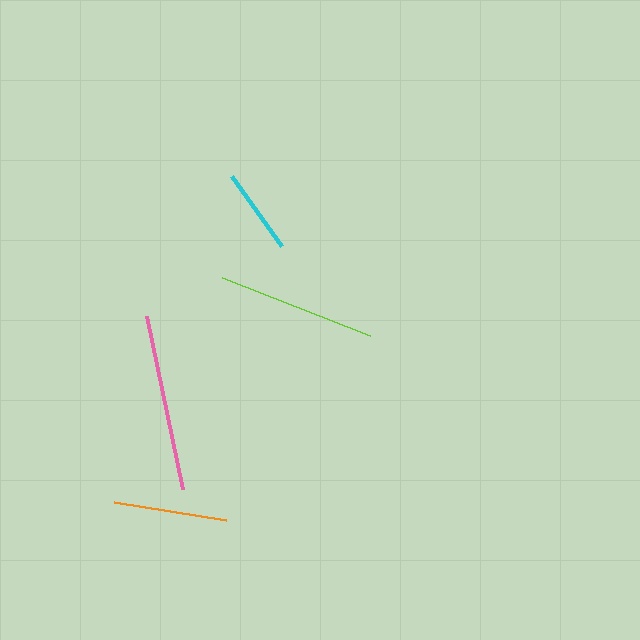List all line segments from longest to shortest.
From longest to shortest: pink, lime, orange, cyan.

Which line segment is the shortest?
The cyan line is the shortest at approximately 87 pixels.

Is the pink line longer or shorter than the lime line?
The pink line is longer than the lime line.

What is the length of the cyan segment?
The cyan segment is approximately 87 pixels long.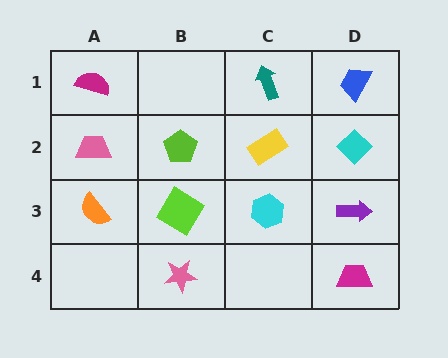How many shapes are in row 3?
4 shapes.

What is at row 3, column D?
A purple arrow.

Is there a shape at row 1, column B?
No, that cell is empty.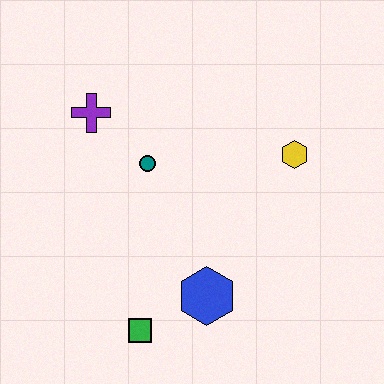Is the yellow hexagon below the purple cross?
Yes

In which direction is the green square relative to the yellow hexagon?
The green square is below the yellow hexagon.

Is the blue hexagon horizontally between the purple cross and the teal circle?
No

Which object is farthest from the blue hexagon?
The purple cross is farthest from the blue hexagon.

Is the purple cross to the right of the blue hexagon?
No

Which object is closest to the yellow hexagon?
The teal circle is closest to the yellow hexagon.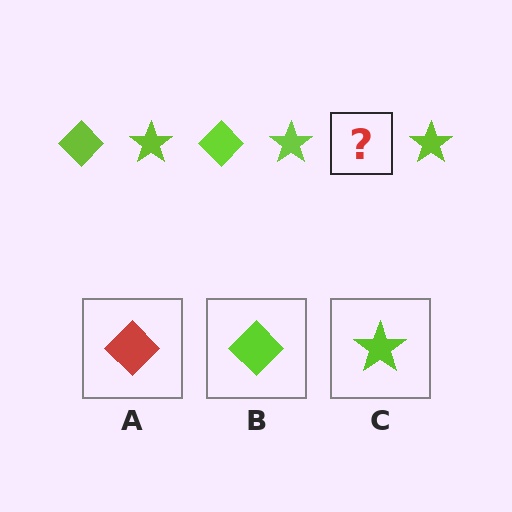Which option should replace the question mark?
Option B.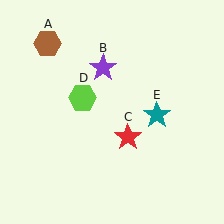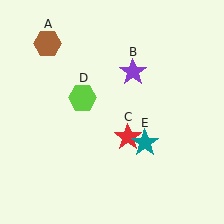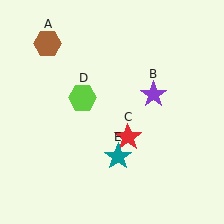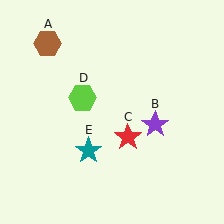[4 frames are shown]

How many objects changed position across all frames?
2 objects changed position: purple star (object B), teal star (object E).